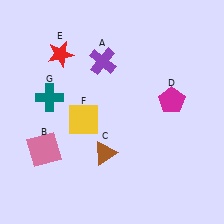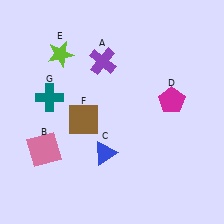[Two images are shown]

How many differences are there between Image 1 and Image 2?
There are 3 differences between the two images.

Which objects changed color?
C changed from brown to blue. E changed from red to lime. F changed from yellow to brown.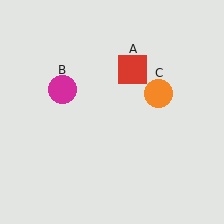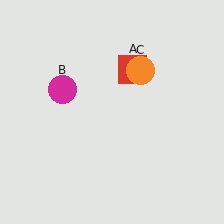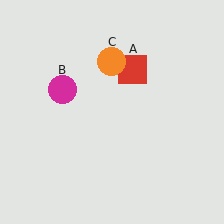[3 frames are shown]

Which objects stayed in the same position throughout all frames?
Red square (object A) and magenta circle (object B) remained stationary.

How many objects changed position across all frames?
1 object changed position: orange circle (object C).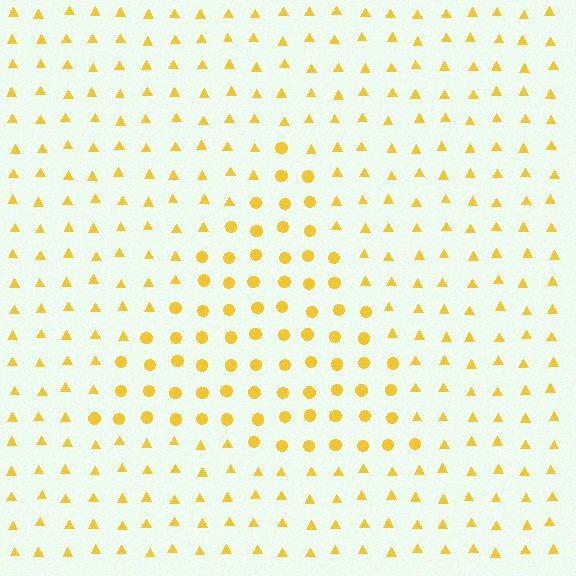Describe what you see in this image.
The image is filled with small yellow elements arranged in a uniform grid. A triangle-shaped region contains circles, while the surrounding area contains triangles. The boundary is defined purely by the change in element shape.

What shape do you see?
I see a triangle.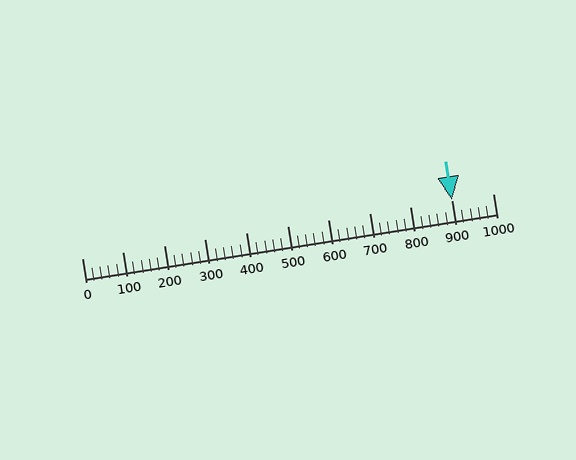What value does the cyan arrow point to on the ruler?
The cyan arrow points to approximately 900.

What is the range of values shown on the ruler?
The ruler shows values from 0 to 1000.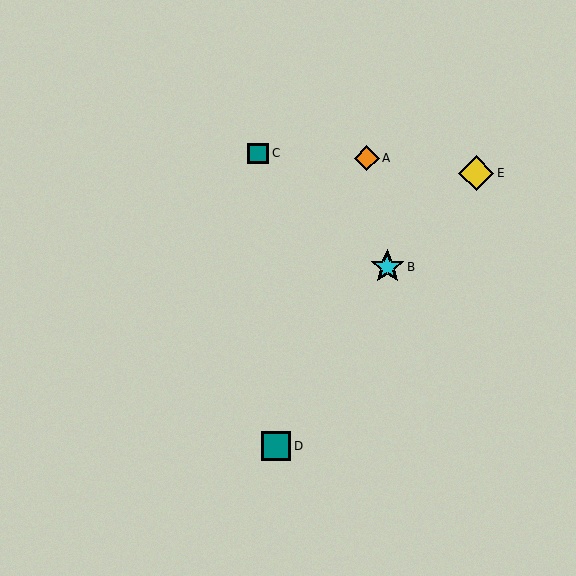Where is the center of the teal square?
The center of the teal square is at (276, 446).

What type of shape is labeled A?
Shape A is an orange diamond.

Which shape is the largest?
The yellow diamond (labeled E) is the largest.